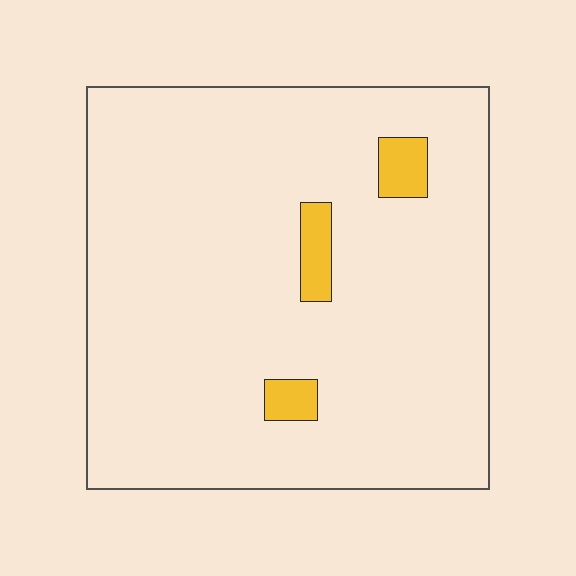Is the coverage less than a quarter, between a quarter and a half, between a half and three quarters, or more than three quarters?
Less than a quarter.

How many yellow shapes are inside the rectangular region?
3.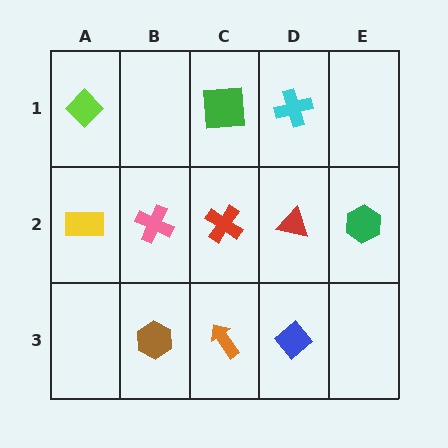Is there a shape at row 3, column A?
No, that cell is empty.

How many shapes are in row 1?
3 shapes.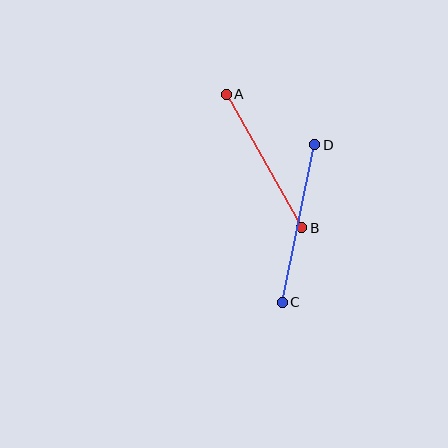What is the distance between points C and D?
The distance is approximately 161 pixels.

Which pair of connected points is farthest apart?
Points C and D are farthest apart.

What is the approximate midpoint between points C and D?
The midpoint is at approximately (298, 223) pixels.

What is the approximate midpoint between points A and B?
The midpoint is at approximately (264, 161) pixels.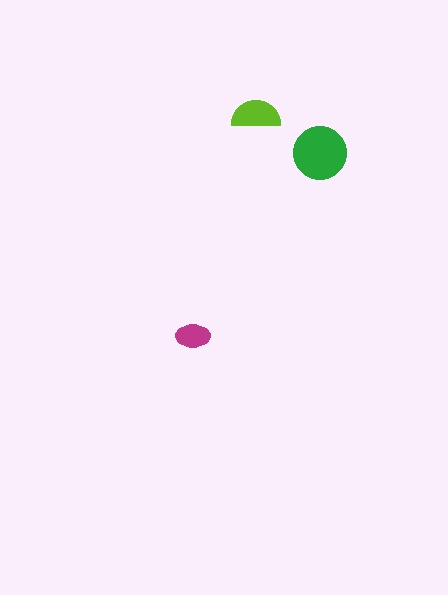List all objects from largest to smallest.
The green circle, the lime semicircle, the magenta ellipse.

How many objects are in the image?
There are 3 objects in the image.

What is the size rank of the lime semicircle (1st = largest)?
2nd.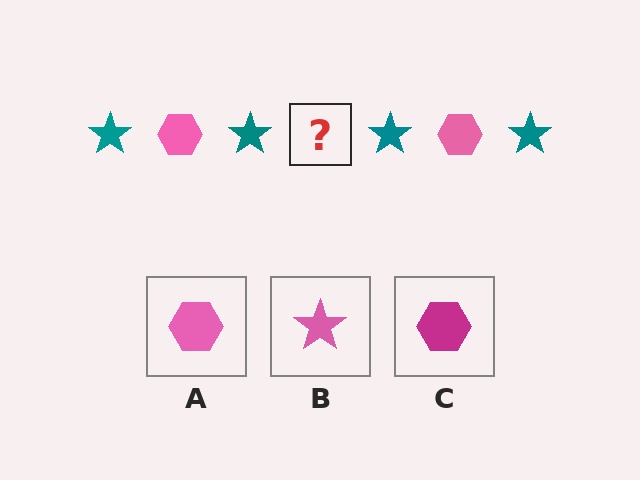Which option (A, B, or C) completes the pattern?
A.